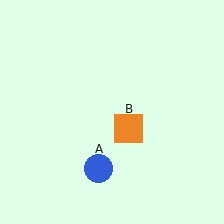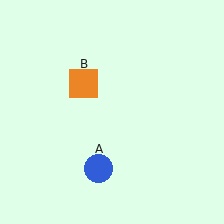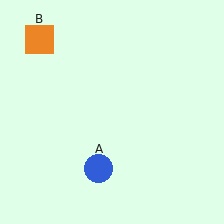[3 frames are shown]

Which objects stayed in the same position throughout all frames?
Blue circle (object A) remained stationary.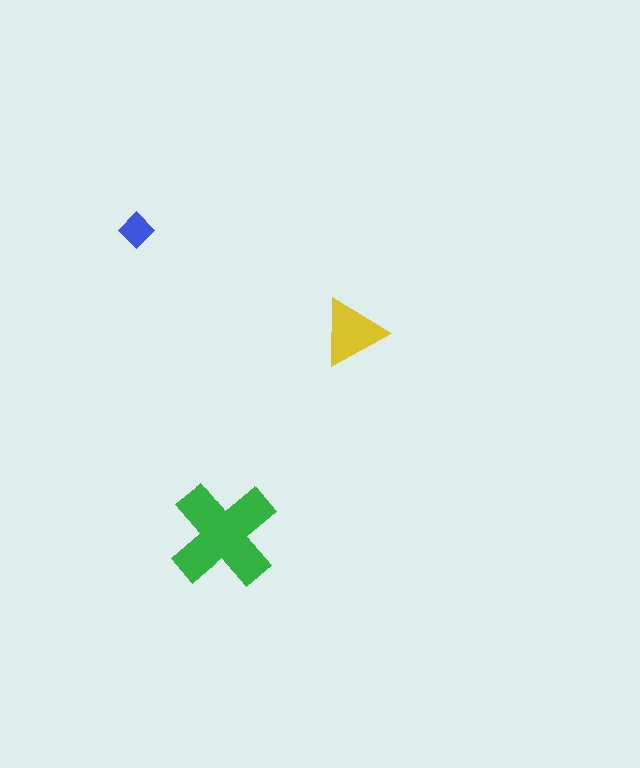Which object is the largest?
The green cross.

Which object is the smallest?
The blue diamond.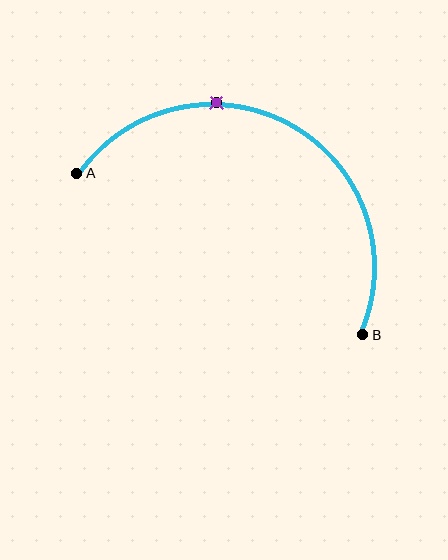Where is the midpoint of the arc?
The arc midpoint is the point on the curve farthest from the straight line joining A and B. It sits above that line.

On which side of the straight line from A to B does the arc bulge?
The arc bulges above the straight line connecting A and B.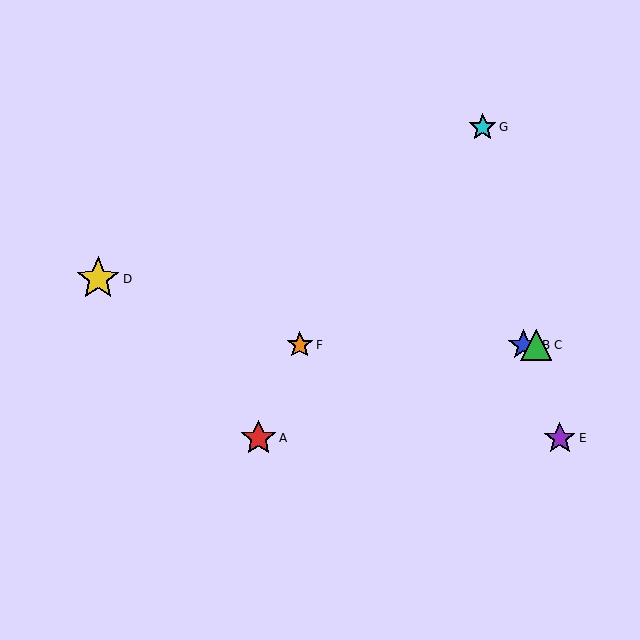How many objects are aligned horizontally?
3 objects (B, C, F) are aligned horizontally.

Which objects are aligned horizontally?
Objects B, C, F are aligned horizontally.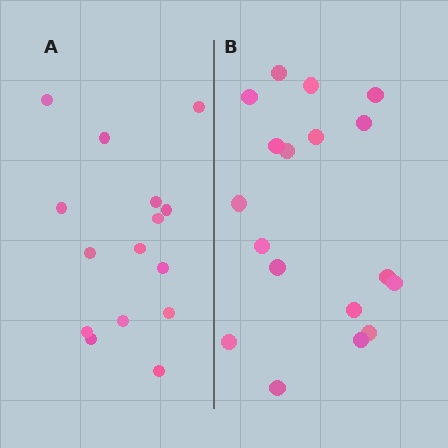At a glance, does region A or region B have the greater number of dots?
Region B (the right region) has more dots.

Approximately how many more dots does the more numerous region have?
Region B has just a few more — roughly 2 or 3 more dots than region A.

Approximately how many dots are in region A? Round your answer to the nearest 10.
About 20 dots. (The exact count is 15, which rounds to 20.)